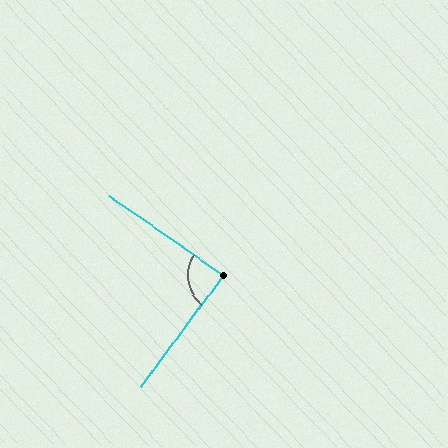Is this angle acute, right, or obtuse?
It is approximately a right angle.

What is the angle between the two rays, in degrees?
Approximately 88 degrees.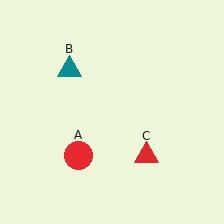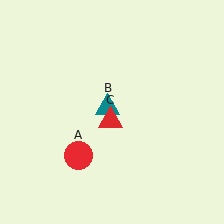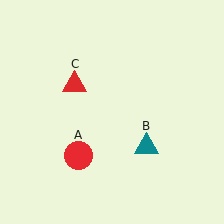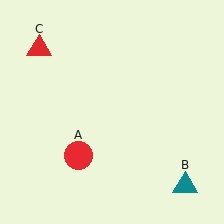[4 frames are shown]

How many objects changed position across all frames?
2 objects changed position: teal triangle (object B), red triangle (object C).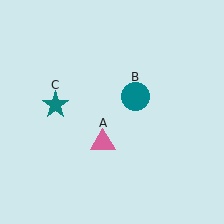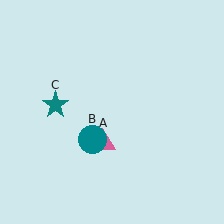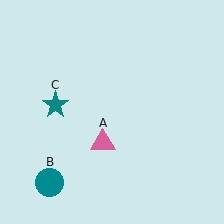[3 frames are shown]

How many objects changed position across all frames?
1 object changed position: teal circle (object B).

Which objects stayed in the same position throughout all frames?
Pink triangle (object A) and teal star (object C) remained stationary.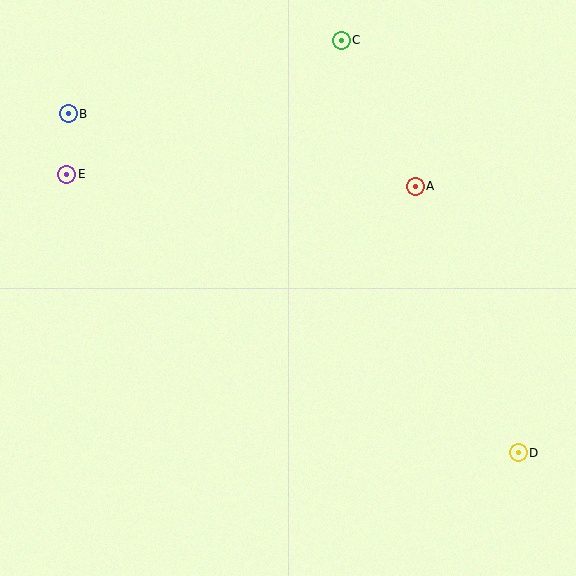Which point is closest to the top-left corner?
Point B is closest to the top-left corner.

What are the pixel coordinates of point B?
Point B is at (68, 114).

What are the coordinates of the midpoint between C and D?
The midpoint between C and D is at (430, 247).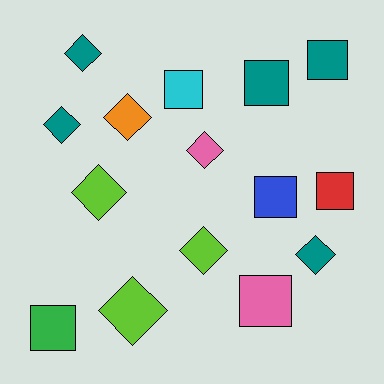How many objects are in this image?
There are 15 objects.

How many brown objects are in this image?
There are no brown objects.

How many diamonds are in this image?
There are 8 diamonds.